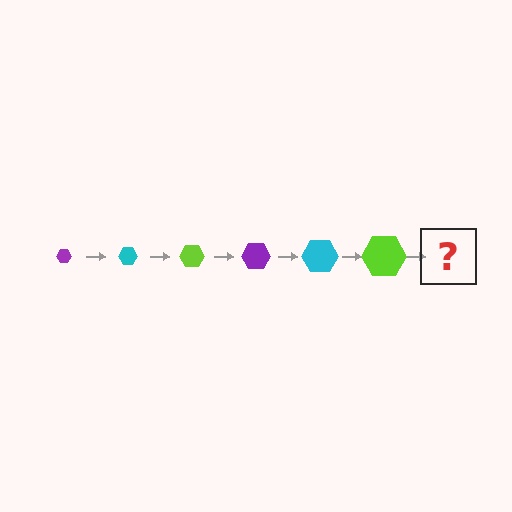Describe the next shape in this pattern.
It should be a purple hexagon, larger than the previous one.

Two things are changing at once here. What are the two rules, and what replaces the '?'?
The two rules are that the hexagon grows larger each step and the color cycles through purple, cyan, and lime. The '?' should be a purple hexagon, larger than the previous one.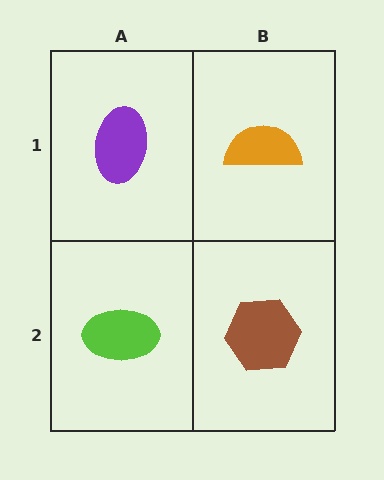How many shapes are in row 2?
2 shapes.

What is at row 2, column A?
A lime ellipse.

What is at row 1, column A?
A purple ellipse.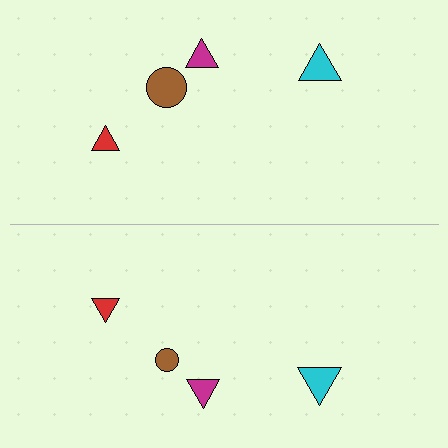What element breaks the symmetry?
The brown circle on the bottom side has a different size than its mirror counterpart.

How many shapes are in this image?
There are 8 shapes in this image.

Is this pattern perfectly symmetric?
No, the pattern is not perfectly symmetric. The brown circle on the bottom side has a different size than its mirror counterpart.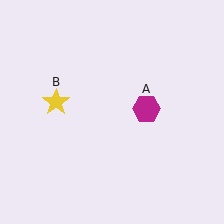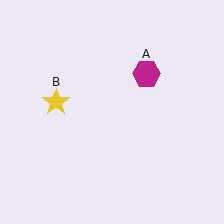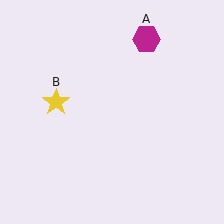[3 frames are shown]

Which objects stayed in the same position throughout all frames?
Yellow star (object B) remained stationary.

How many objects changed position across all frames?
1 object changed position: magenta hexagon (object A).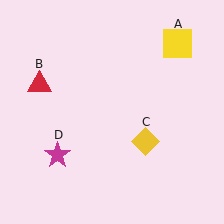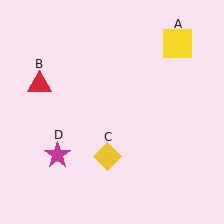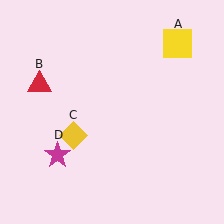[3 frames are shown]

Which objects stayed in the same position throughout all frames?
Yellow square (object A) and red triangle (object B) and magenta star (object D) remained stationary.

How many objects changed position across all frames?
1 object changed position: yellow diamond (object C).